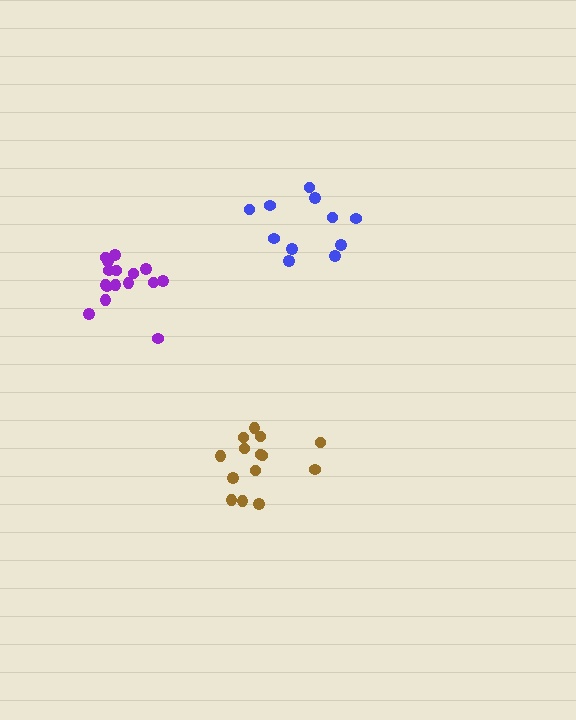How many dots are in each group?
Group 1: 11 dots, Group 2: 14 dots, Group 3: 16 dots (41 total).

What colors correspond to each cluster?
The clusters are colored: blue, brown, purple.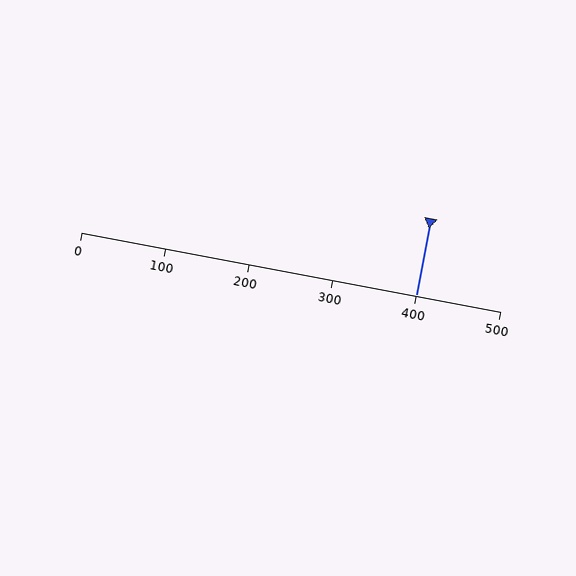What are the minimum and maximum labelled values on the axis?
The axis runs from 0 to 500.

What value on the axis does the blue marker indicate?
The marker indicates approximately 400.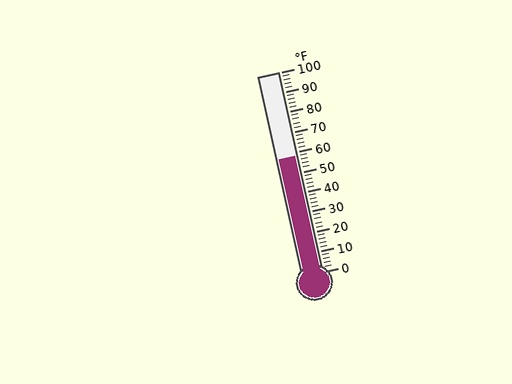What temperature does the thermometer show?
The thermometer shows approximately 58°F.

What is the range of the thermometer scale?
The thermometer scale ranges from 0°F to 100°F.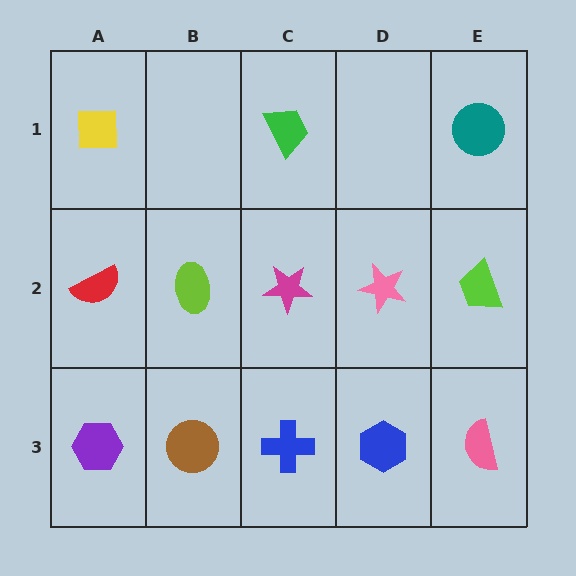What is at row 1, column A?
A yellow square.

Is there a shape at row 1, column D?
No, that cell is empty.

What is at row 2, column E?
A lime trapezoid.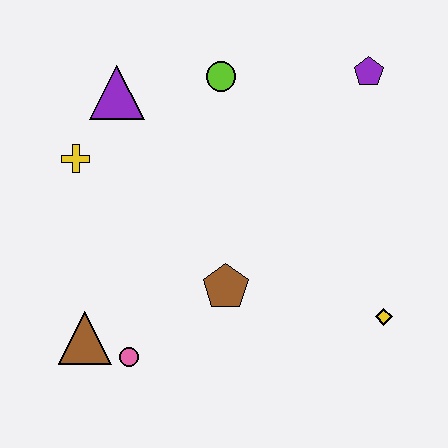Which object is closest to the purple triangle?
The yellow cross is closest to the purple triangle.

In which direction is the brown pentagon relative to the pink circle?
The brown pentagon is to the right of the pink circle.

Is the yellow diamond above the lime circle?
No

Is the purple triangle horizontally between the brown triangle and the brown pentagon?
Yes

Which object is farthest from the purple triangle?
The yellow diamond is farthest from the purple triangle.